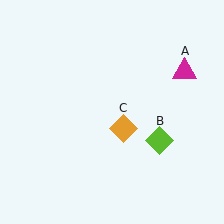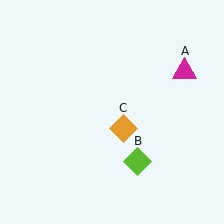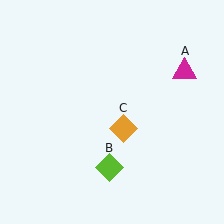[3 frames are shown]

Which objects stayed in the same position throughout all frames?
Magenta triangle (object A) and orange diamond (object C) remained stationary.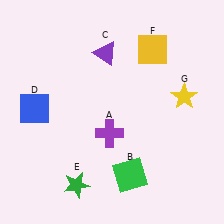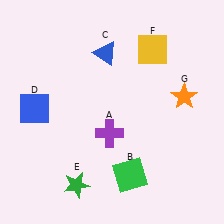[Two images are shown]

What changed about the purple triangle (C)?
In Image 1, C is purple. In Image 2, it changed to blue.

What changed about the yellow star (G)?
In Image 1, G is yellow. In Image 2, it changed to orange.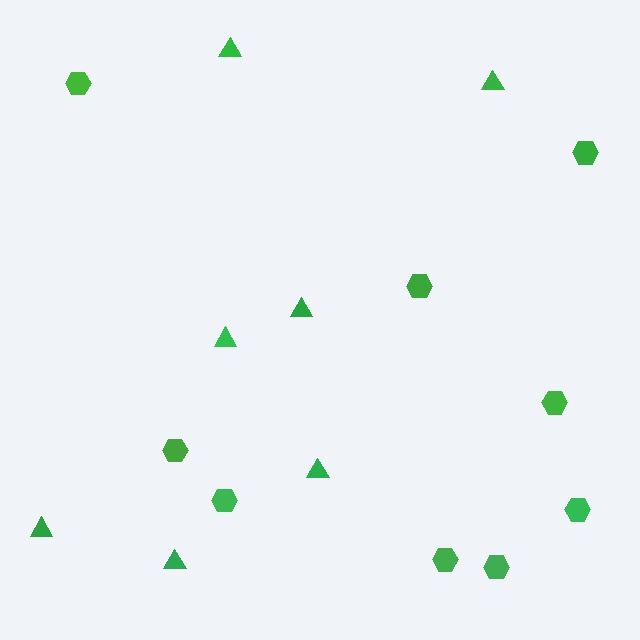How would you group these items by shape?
There are 2 groups: one group of triangles (7) and one group of hexagons (9).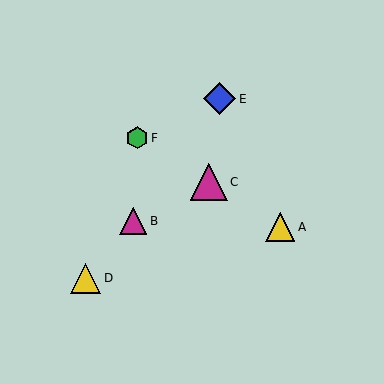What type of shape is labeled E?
Shape E is a blue diamond.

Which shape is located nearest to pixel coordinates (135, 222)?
The magenta triangle (labeled B) at (133, 221) is nearest to that location.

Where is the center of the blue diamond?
The center of the blue diamond is at (220, 99).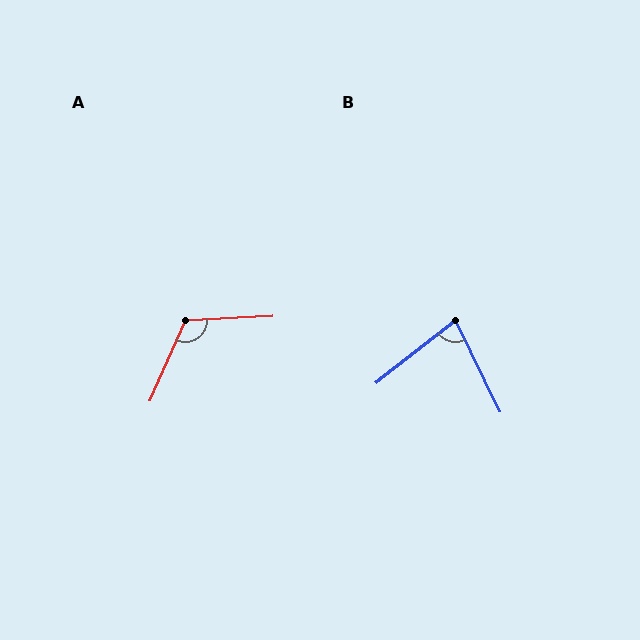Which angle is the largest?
A, at approximately 117 degrees.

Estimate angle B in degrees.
Approximately 78 degrees.